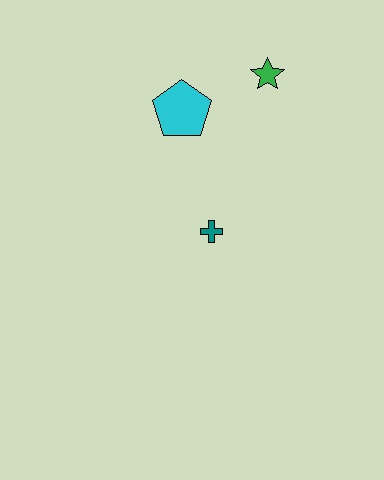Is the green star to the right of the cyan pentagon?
Yes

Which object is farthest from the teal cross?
The green star is farthest from the teal cross.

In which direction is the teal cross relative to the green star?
The teal cross is below the green star.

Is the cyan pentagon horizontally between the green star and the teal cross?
No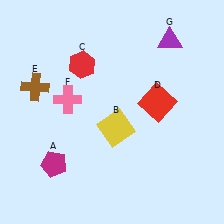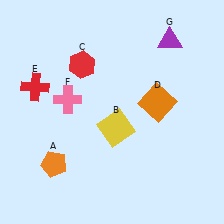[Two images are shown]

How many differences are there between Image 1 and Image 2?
There are 3 differences between the two images.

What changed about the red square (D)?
In Image 1, D is red. In Image 2, it changed to orange.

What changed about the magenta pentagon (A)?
In Image 1, A is magenta. In Image 2, it changed to orange.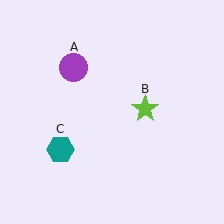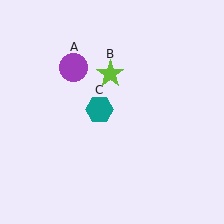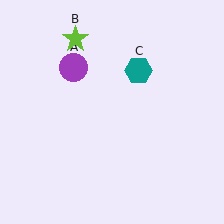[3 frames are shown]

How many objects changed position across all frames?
2 objects changed position: lime star (object B), teal hexagon (object C).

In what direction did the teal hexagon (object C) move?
The teal hexagon (object C) moved up and to the right.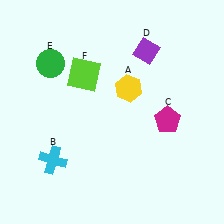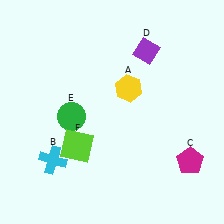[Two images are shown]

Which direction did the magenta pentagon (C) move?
The magenta pentagon (C) moved down.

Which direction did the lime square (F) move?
The lime square (F) moved down.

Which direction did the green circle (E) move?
The green circle (E) moved down.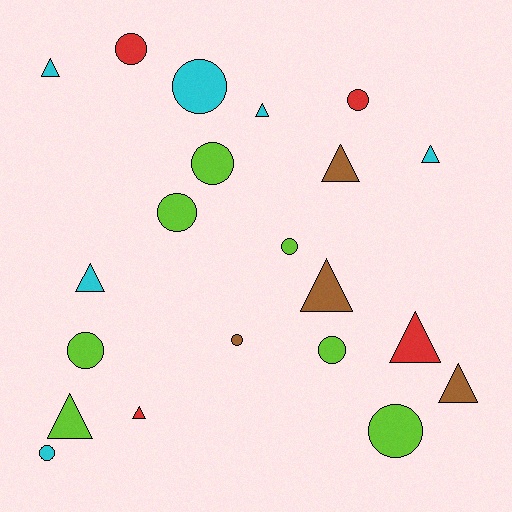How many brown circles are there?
There is 1 brown circle.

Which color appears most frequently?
Lime, with 7 objects.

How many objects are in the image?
There are 21 objects.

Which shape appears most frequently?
Circle, with 11 objects.